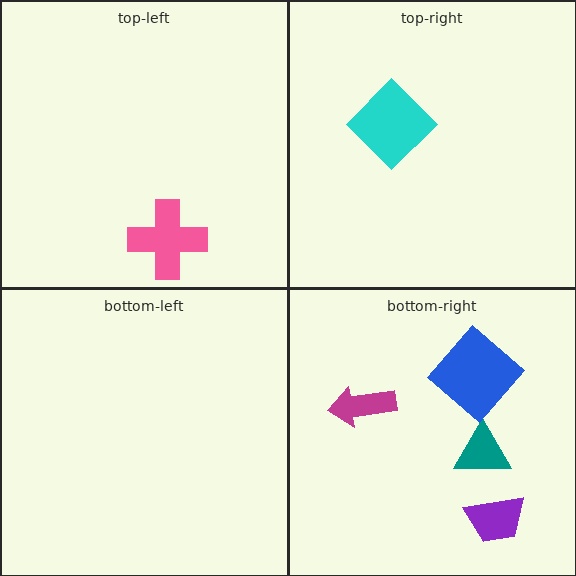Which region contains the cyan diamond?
The top-right region.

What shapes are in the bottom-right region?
The purple trapezoid, the magenta arrow, the teal triangle, the blue diamond.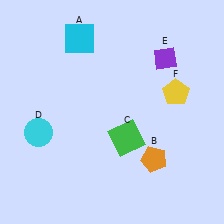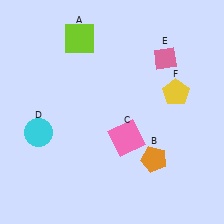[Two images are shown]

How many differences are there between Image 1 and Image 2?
There are 3 differences between the two images.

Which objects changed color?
A changed from cyan to lime. C changed from green to pink. E changed from purple to pink.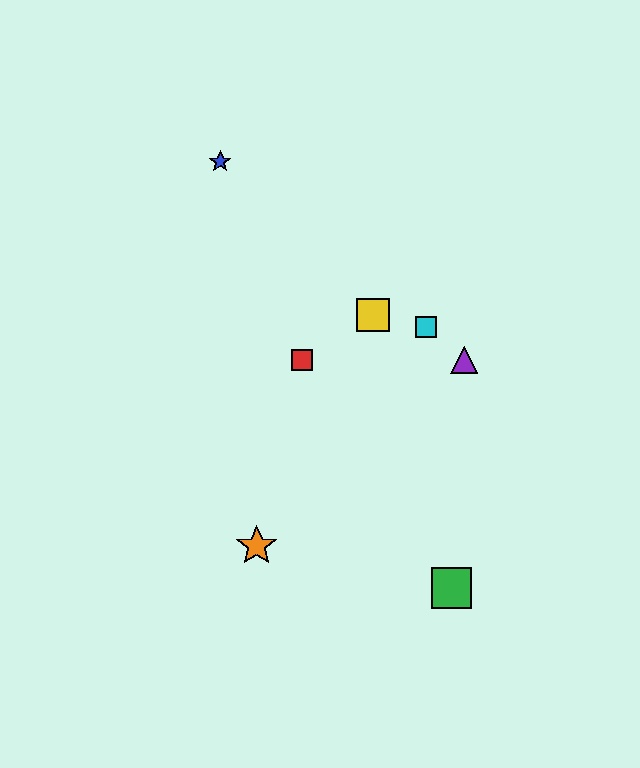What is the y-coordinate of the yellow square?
The yellow square is at y≈315.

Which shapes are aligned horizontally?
The red square, the purple triangle are aligned horizontally.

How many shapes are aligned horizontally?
2 shapes (the red square, the purple triangle) are aligned horizontally.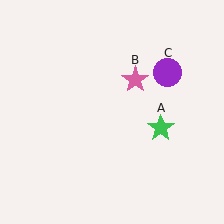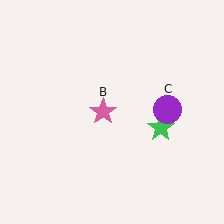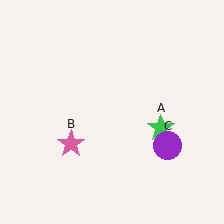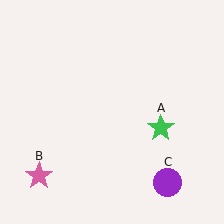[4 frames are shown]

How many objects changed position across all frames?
2 objects changed position: pink star (object B), purple circle (object C).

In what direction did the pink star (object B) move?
The pink star (object B) moved down and to the left.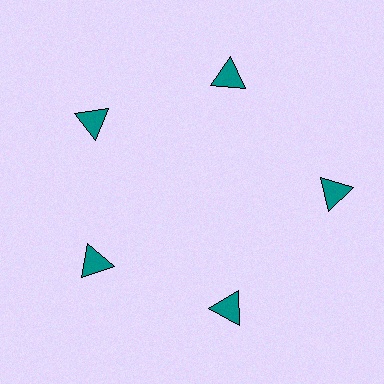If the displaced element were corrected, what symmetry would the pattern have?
It would have 5-fold rotational symmetry — the pattern would map onto itself every 72 degrees.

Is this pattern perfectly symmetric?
No. The 5 teal triangles are arranged in a ring, but one element near the 3 o'clock position is pushed outward from the center, breaking the 5-fold rotational symmetry.